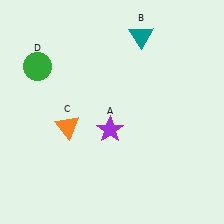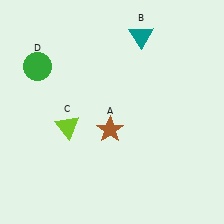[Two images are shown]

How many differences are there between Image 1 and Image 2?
There are 2 differences between the two images.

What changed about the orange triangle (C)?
In Image 1, C is orange. In Image 2, it changed to lime.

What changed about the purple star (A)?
In Image 1, A is purple. In Image 2, it changed to brown.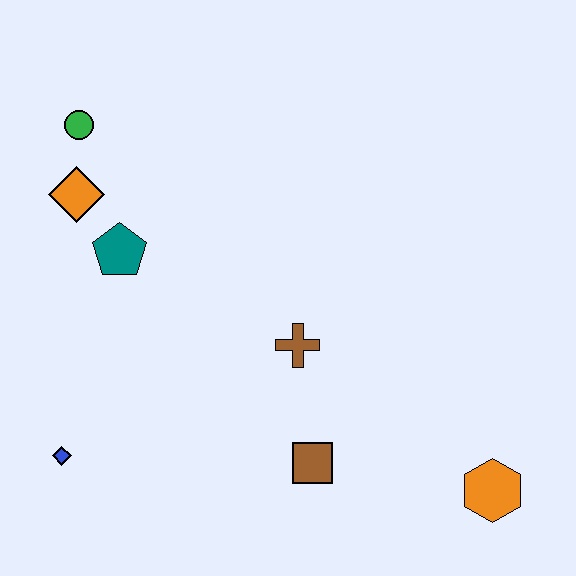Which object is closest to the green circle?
The orange diamond is closest to the green circle.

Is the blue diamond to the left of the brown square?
Yes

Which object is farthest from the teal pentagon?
The orange hexagon is farthest from the teal pentagon.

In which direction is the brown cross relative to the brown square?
The brown cross is above the brown square.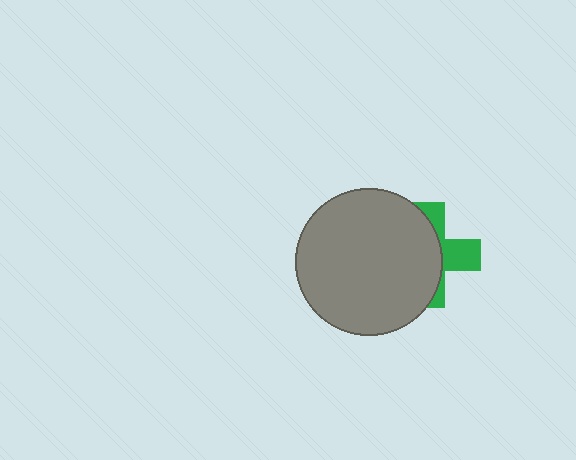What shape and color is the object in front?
The object in front is a gray circle.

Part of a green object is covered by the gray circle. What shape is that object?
It is a cross.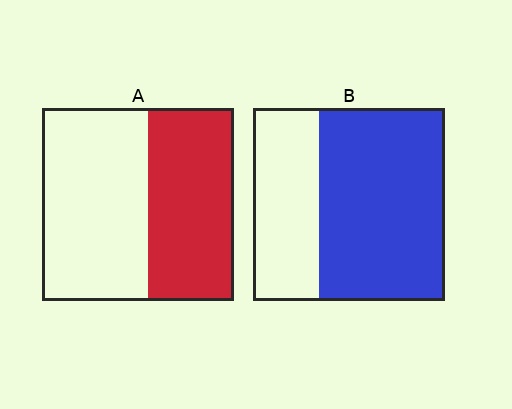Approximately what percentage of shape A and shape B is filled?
A is approximately 45% and B is approximately 65%.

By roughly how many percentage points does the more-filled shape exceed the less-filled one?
By roughly 20 percentage points (B over A).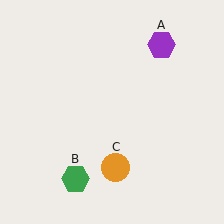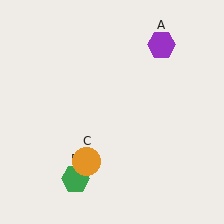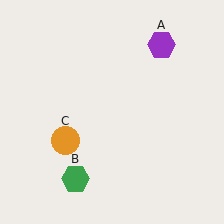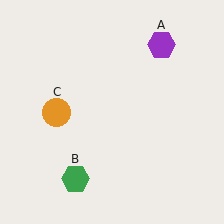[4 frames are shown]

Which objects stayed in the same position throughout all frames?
Purple hexagon (object A) and green hexagon (object B) remained stationary.